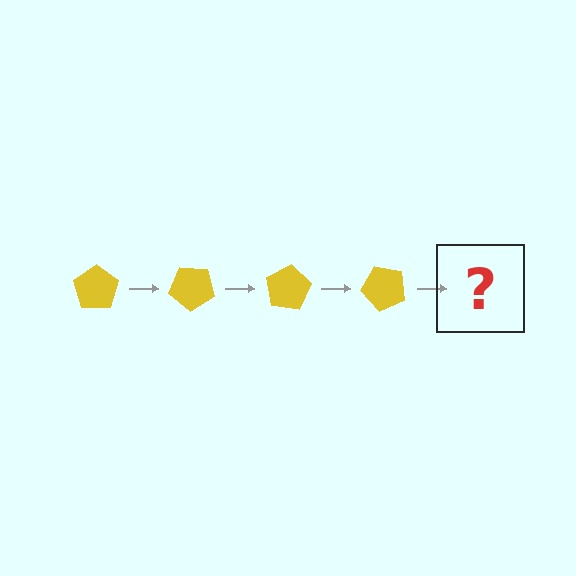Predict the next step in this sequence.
The next step is a yellow pentagon rotated 160 degrees.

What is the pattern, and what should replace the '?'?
The pattern is that the pentagon rotates 40 degrees each step. The '?' should be a yellow pentagon rotated 160 degrees.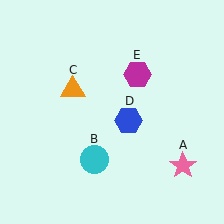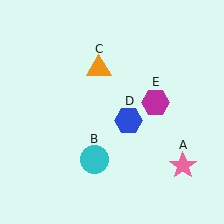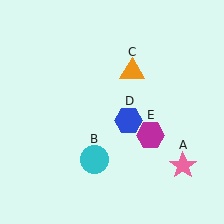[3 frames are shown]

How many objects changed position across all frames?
2 objects changed position: orange triangle (object C), magenta hexagon (object E).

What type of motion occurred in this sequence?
The orange triangle (object C), magenta hexagon (object E) rotated clockwise around the center of the scene.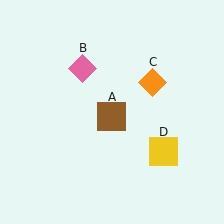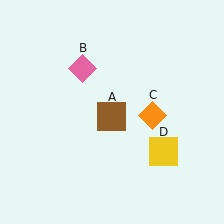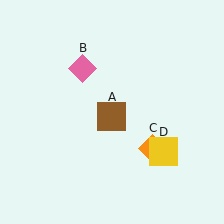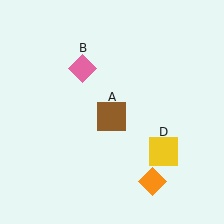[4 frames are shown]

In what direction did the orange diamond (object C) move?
The orange diamond (object C) moved down.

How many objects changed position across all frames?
1 object changed position: orange diamond (object C).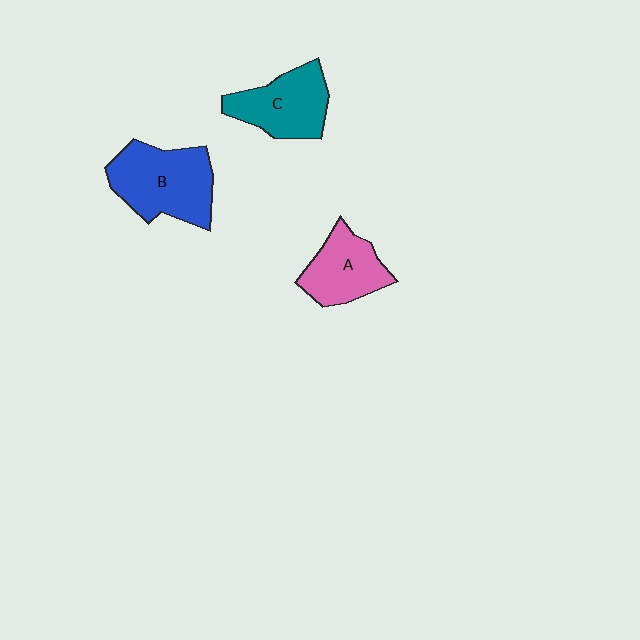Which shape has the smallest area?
Shape A (pink).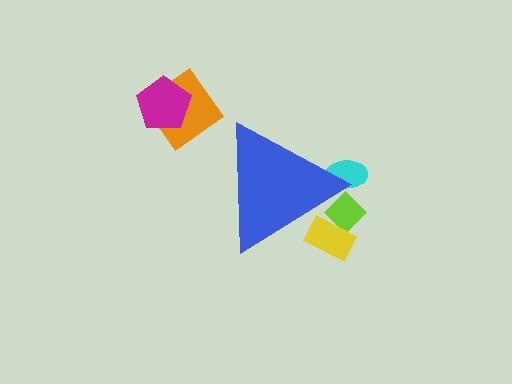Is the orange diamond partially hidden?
No, the orange diamond is fully visible.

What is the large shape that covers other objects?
A blue triangle.